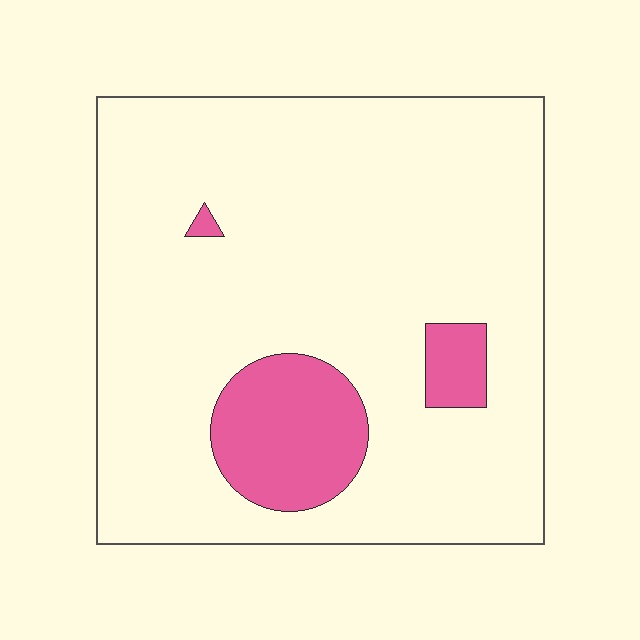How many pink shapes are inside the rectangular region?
3.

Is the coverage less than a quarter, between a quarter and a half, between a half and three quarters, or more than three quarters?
Less than a quarter.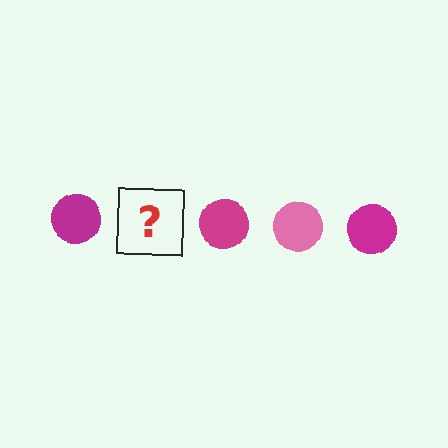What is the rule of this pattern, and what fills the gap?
The rule is that the pattern cycles through magenta, pink circles. The gap should be filled with a pink circle.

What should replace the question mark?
The question mark should be replaced with a pink circle.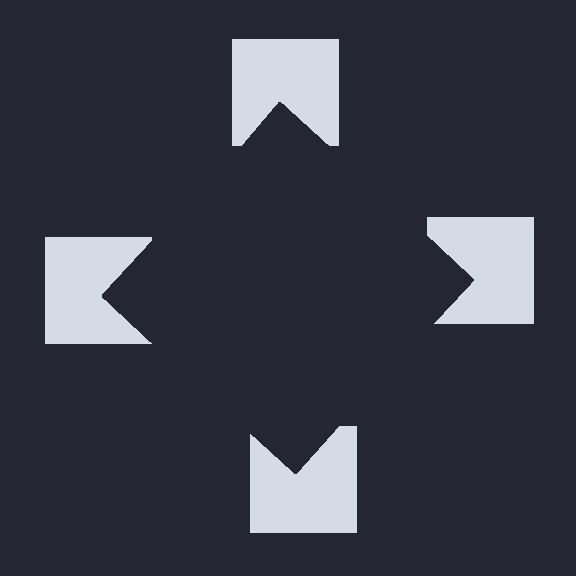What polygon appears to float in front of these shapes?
An illusory square — its edges are inferred from the aligned wedge cuts in the notched squares, not physically drawn.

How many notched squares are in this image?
There are 4 — one at each vertex of the illusory square.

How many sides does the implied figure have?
4 sides.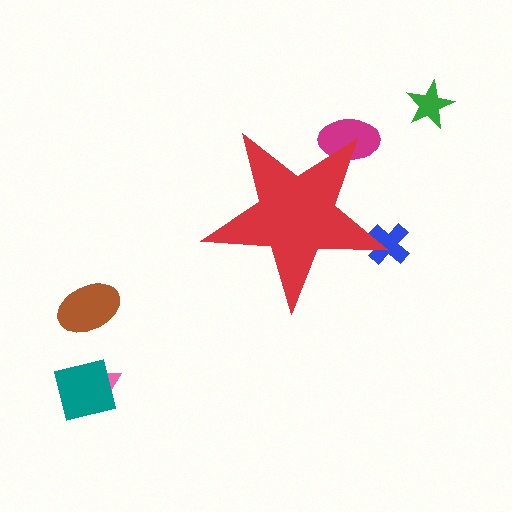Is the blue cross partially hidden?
Yes, the blue cross is partially hidden behind the red star.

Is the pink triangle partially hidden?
No, the pink triangle is fully visible.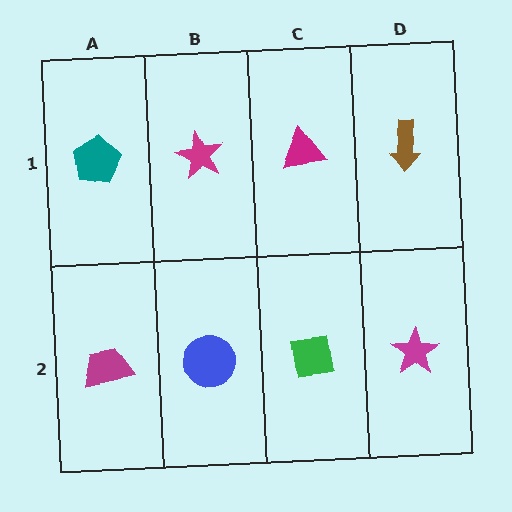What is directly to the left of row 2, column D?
A green square.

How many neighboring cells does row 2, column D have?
2.